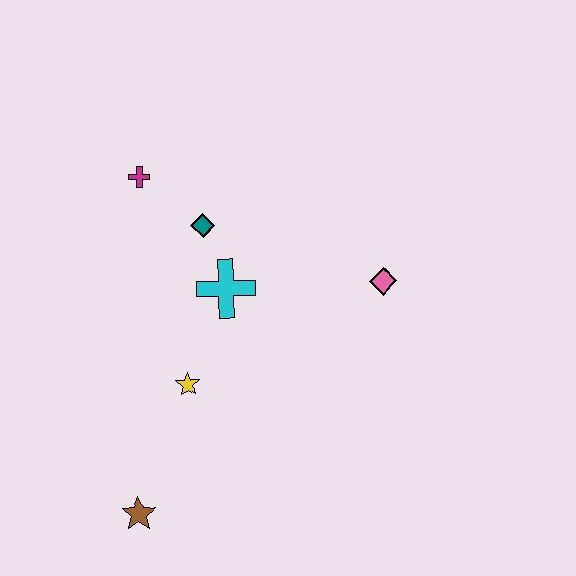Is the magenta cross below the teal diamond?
No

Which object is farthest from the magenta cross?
The brown star is farthest from the magenta cross.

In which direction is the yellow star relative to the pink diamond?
The yellow star is to the left of the pink diamond.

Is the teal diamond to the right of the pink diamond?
No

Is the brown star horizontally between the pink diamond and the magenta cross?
No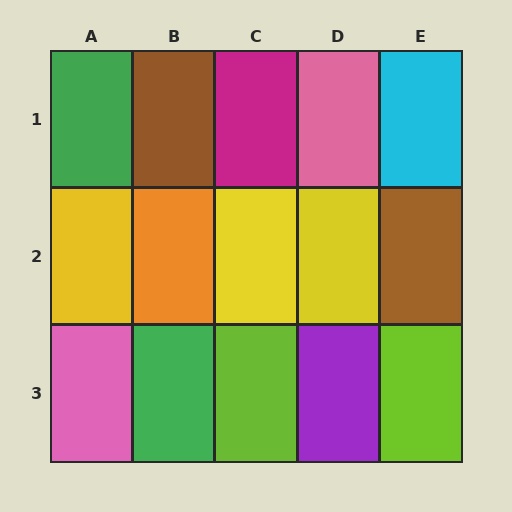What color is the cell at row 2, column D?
Yellow.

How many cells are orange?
1 cell is orange.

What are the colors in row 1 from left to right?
Green, brown, magenta, pink, cyan.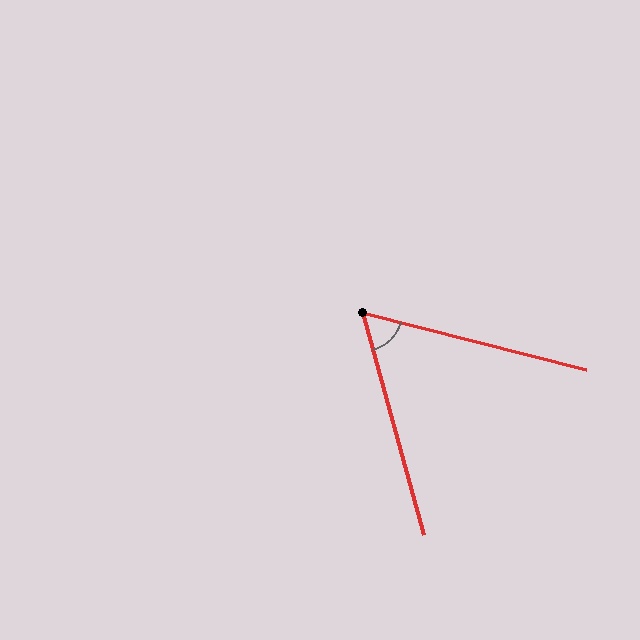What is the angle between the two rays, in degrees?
Approximately 60 degrees.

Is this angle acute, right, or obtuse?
It is acute.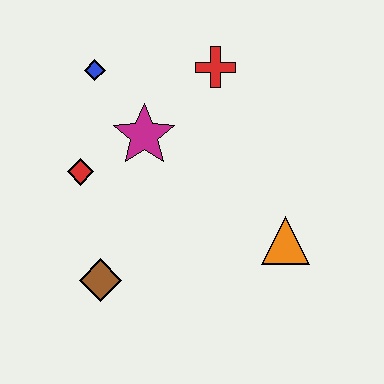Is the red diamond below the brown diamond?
No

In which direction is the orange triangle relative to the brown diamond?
The orange triangle is to the right of the brown diamond.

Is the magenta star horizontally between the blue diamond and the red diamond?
No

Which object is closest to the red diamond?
The magenta star is closest to the red diamond.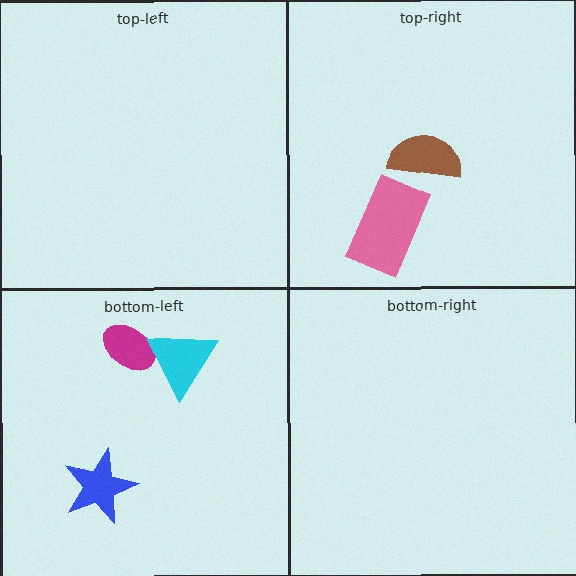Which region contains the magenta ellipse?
The bottom-left region.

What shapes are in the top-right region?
The brown semicircle, the pink rectangle.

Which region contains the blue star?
The bottom-left region.